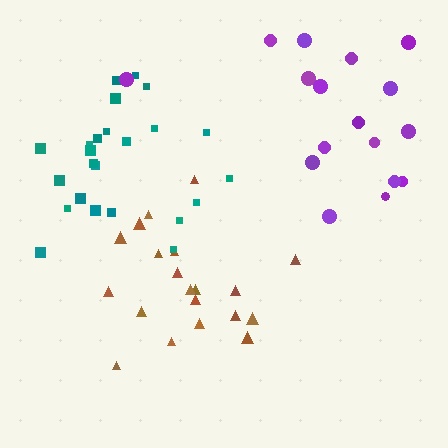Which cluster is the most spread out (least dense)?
Purple.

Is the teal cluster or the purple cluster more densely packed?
Teal.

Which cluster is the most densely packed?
Brown.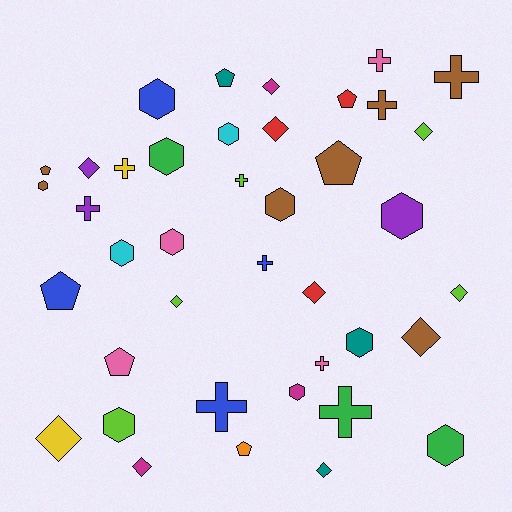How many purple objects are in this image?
There are 3 purple objects.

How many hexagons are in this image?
There are 12 hexagons.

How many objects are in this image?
There are 40 objects.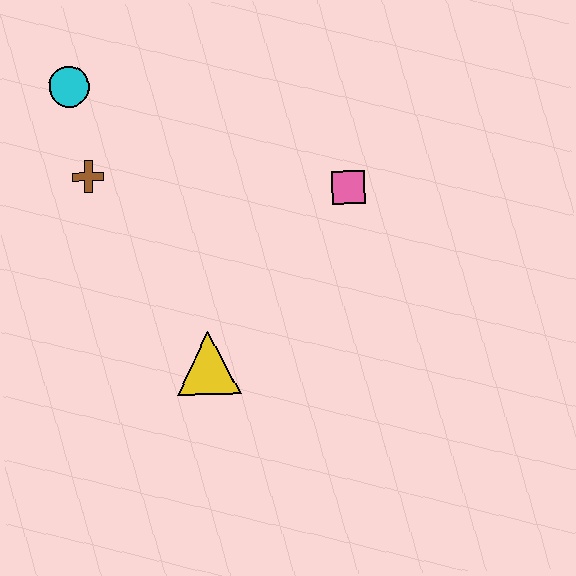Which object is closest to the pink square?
The yellow triangle is closest to the pink square.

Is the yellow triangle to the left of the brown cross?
No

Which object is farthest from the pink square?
The cyan circle is farthest from the pink square.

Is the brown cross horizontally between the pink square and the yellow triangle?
No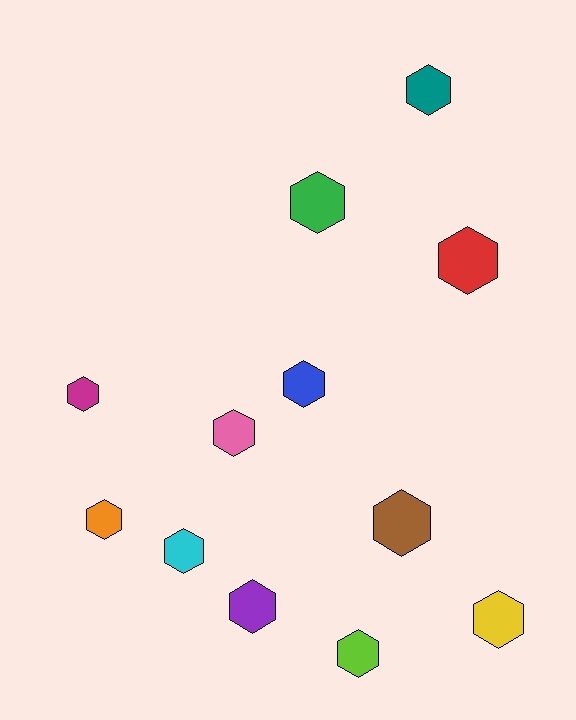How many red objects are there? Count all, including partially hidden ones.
There is 1 red object.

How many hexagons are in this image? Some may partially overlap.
There are 12 hexagons.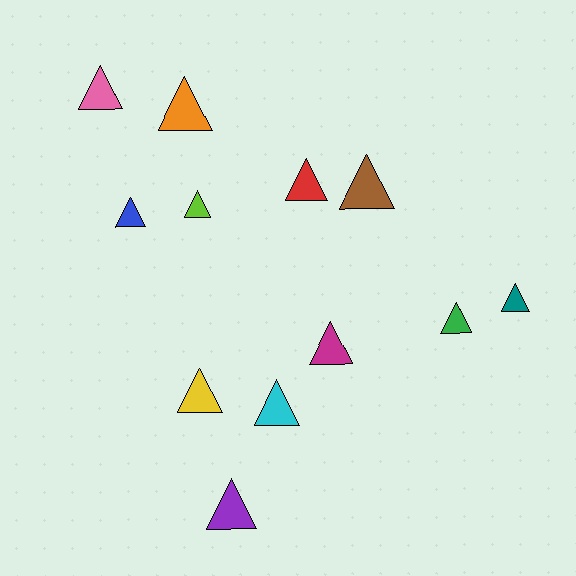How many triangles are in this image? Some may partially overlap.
There are 12 triangles.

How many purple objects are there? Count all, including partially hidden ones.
There is 1 purple object.